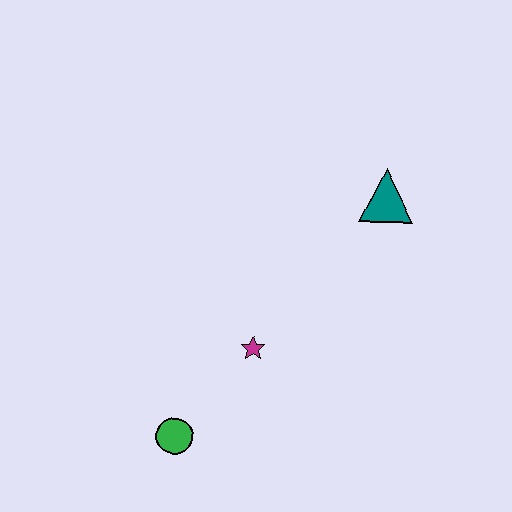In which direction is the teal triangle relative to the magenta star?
The teal triangle is above the magenta star.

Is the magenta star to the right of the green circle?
Yes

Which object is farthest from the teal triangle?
The green circle is farthest from the teal triangle.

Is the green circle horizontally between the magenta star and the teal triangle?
No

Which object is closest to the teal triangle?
The magenta star is closest to the teal triangle.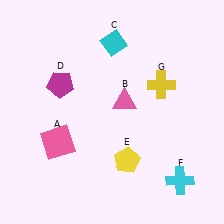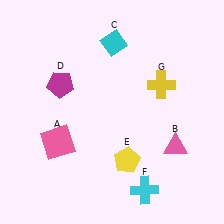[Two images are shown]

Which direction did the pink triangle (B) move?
The pink triangle (B) moved right.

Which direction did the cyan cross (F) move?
The cyan cross (F) moved left.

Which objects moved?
The objects that moved are: the pink triangle (B), the cyan cross (F).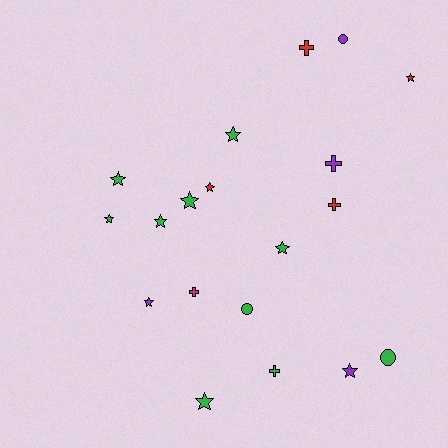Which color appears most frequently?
Green, with 10 objects.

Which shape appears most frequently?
Star, with 11 objects.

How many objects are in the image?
There are 19 objects.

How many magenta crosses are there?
There is 1 magenta cross.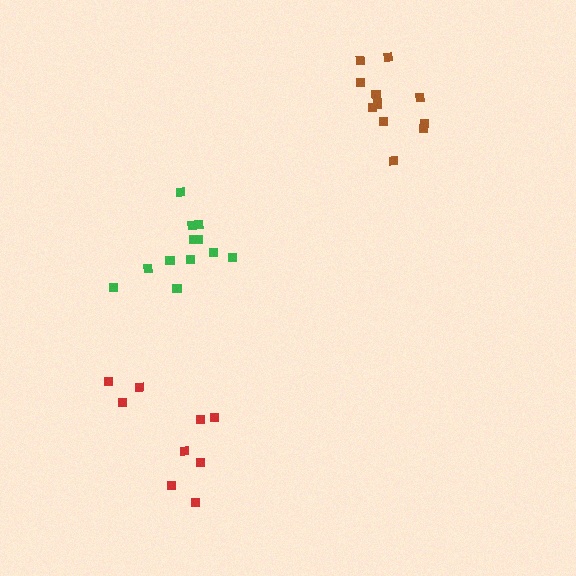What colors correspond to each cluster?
The clusters are colored: brown, green, red.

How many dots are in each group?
Group 1: 11 dots, Group 2: 12 dots, Group 3: 9 dots (32 total).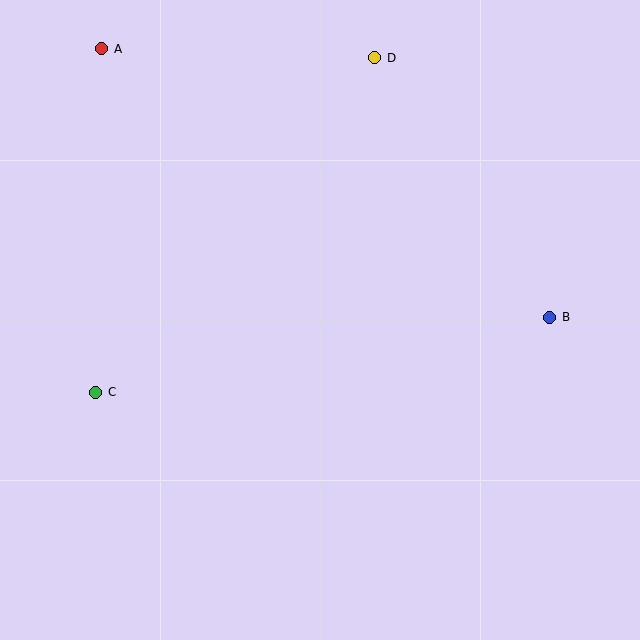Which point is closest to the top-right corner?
Point D is closest to the top-right corner.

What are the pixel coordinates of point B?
Point B is at (550, 317).